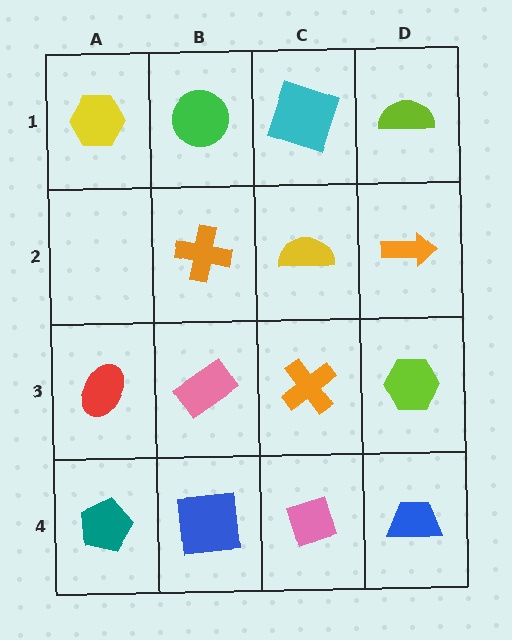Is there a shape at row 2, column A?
No, that cell is empty.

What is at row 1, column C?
A cyan square.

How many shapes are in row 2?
3 shapes.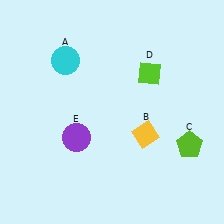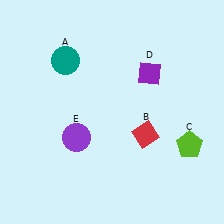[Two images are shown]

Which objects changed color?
A changed from cyan to teal. B changed from yellow to red. D changed from lime to purple.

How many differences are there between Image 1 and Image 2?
There are 3 differences between the two images.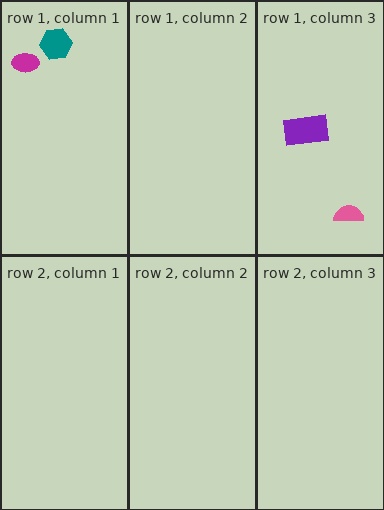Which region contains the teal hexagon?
The row 1, column 1 region.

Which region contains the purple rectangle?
The row 1, column 3 region.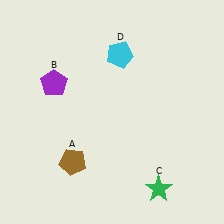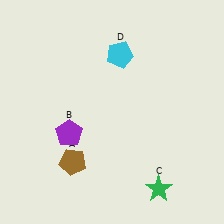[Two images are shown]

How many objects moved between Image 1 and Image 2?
1 object moved between the two images.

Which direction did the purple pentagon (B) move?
The purple pentagon (B) moved down.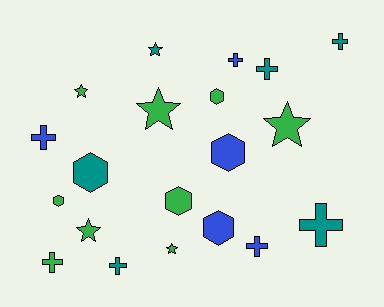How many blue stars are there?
There are no blue stars.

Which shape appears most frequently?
Cross, with 8 objects.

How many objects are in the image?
There are 20 objects.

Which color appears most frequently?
Green, with 9 objects.